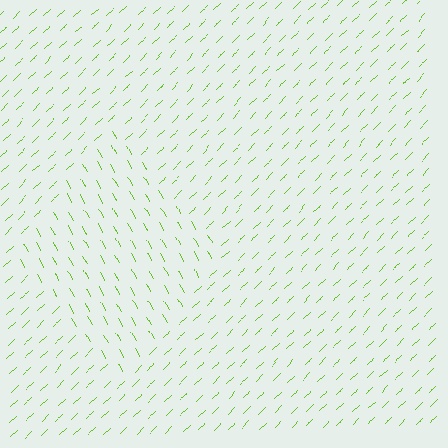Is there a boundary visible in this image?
Yes, there is a texture boundary formed by a change in line orientation.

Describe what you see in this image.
The image is filled with small lime line segments. A diamond region in the image has lines oriented differently from the surrounding lines, creating a visible texture boundary.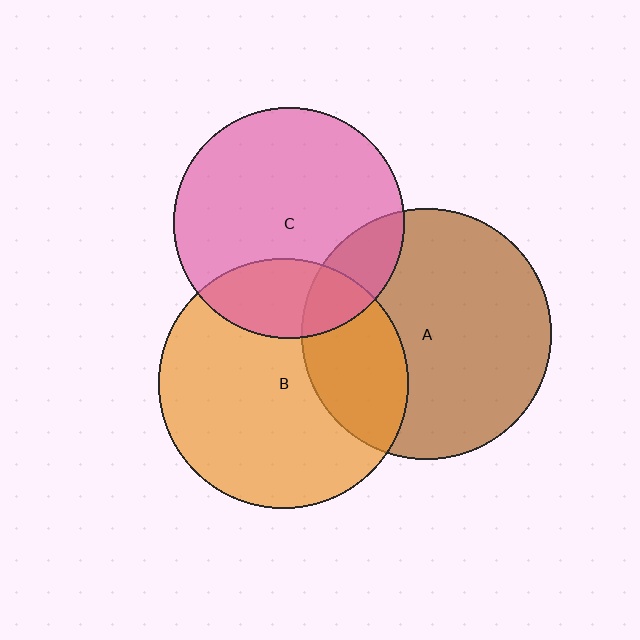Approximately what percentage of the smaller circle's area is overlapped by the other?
Approximately 25%.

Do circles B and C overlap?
Yes.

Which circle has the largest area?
Circle A (brown).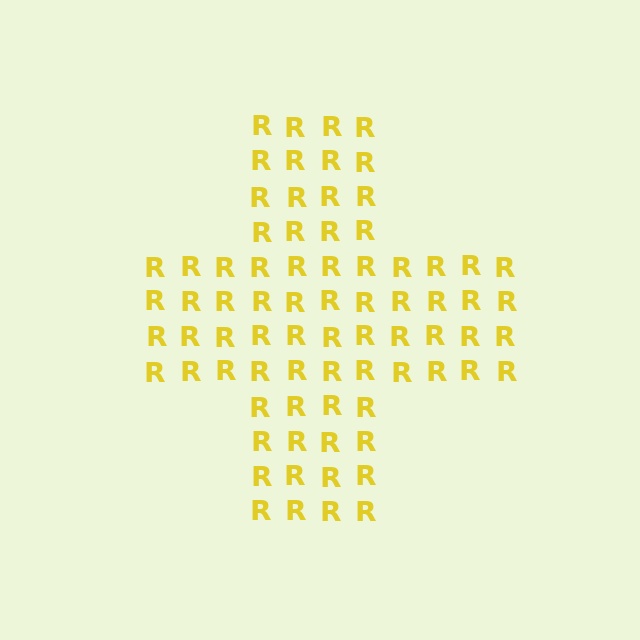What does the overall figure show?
The overall figure shows a cross.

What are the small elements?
The small elements are letter R's.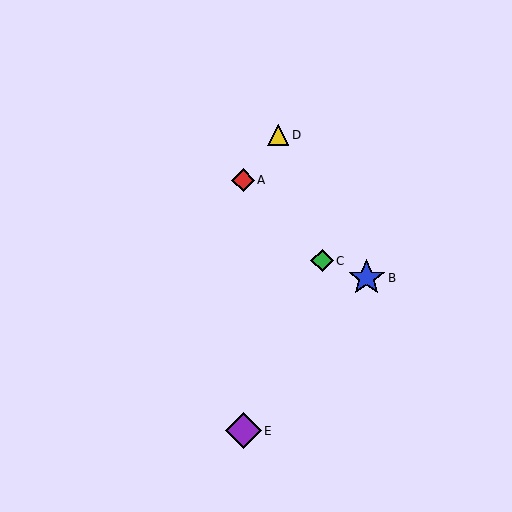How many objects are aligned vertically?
2 objects (A, E) are aligned vertically.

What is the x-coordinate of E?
Object E is at x≈243.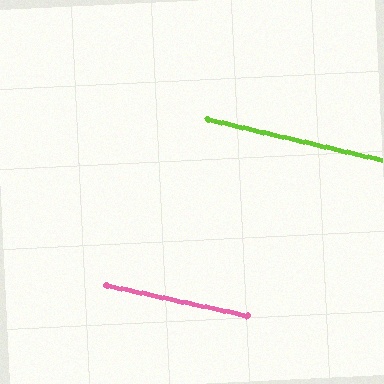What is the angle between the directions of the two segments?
Approximately 1 degree.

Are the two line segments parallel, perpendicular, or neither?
Parallel — their directions differ by only 1.0°.